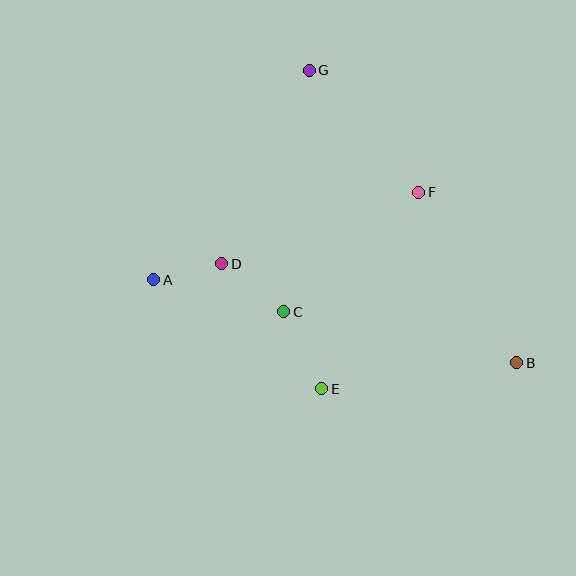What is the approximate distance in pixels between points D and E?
The distance between D and E is approximately 160 pixels.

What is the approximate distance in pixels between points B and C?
The distance between B and C is approximately 239 pixels.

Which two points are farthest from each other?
Points A and B are farthest from each other.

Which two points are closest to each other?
Points A and D are closest to each other.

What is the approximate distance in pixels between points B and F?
The distance between B and F is approximately 197 pixels.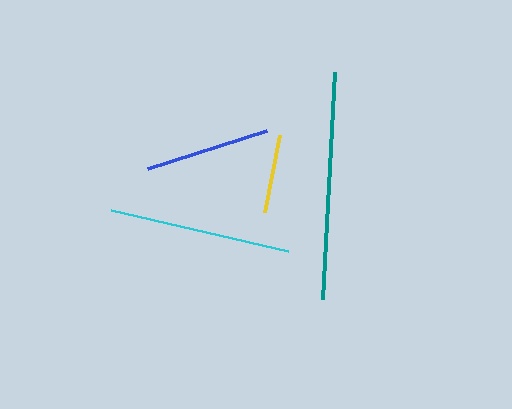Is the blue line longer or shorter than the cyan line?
The cyan line is longer than the blue line.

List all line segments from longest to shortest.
From longest to shortest: teal, cyan, blue, yellow.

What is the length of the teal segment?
The teal segment is approximately 227 pixels long.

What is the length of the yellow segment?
The yellow segment is approximately 78 pixels long.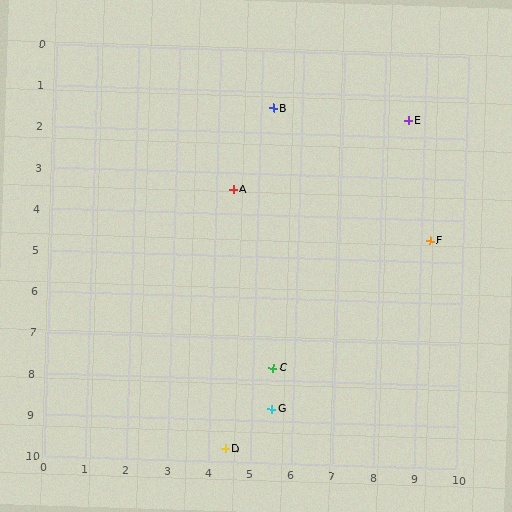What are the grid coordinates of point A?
Point A is at approximately (4.4, 3.4).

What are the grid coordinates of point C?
Point C is at approximately (5.5, 7.7).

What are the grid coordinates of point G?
Point G is at approximately (5.5, 8.7).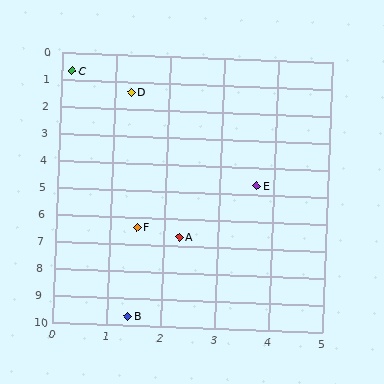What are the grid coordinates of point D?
Point D is at approximately (1.3, 1.4).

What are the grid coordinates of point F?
Point F is at approximately (1.5, 6.4).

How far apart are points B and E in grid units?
Points B and E are about 5.5 grid units apart.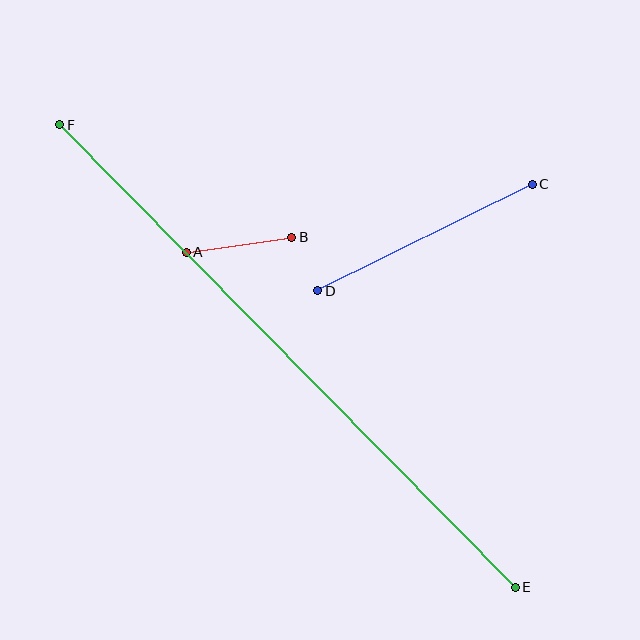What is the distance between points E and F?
The distance is approximately 649 pixels.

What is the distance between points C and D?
The distance is approximately 239 pixels.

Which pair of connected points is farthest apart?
Points E and F are farthest apart.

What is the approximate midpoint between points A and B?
The midpoint is at approximately (239, 245) pixels.